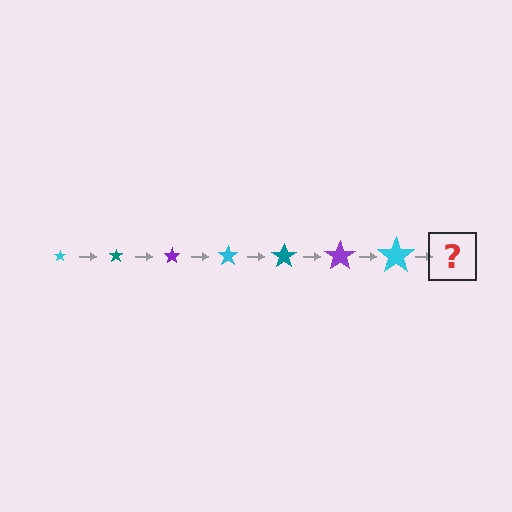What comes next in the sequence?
The next element should be a teal star, larger than the previous one.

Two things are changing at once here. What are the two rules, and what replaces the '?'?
The two rules are that the star grows larger each step and the color cycles through cyan, teal, and purple. The '?' should be a teal star, larger than the previous one.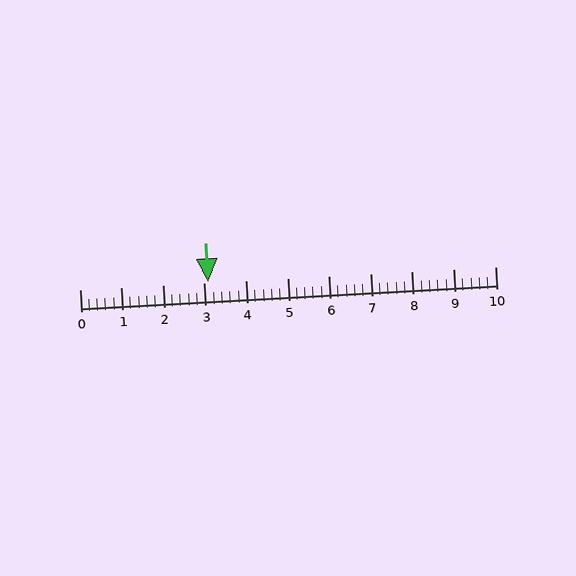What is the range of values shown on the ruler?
The ruler shows values from 0 to 10.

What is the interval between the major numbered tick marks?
The major tick marks are spaced 1 units apart.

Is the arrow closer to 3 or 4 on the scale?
The arrow is closer to 3.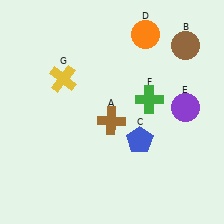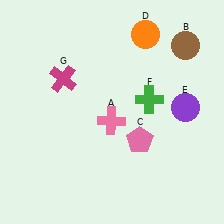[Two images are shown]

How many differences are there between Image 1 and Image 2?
There are 3 differences between the two images.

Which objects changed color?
A changed from brown to pink. C changed from blue to pink. G changed from yellow to magenta.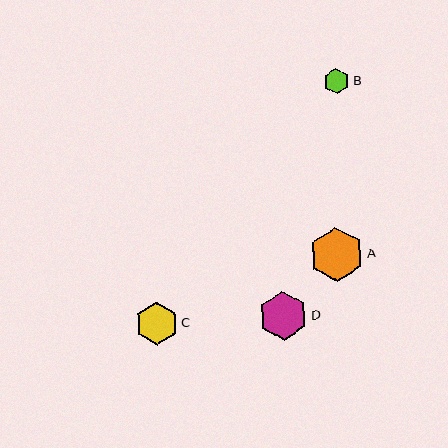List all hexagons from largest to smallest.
From largest to smallest: A, D, C, B.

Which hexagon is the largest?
Hexagon A is the largest with a size of approximately 54 pixels.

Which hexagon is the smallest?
Hexagon B is the smallest with a size of approximately 25 pixels.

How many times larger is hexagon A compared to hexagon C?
Hexagon A is approximately 1.3 times the size of hexagon C.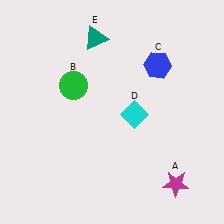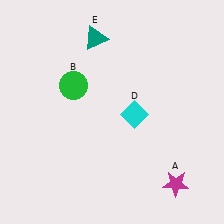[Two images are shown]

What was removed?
The blue hexagon (C) was removed in Image 2.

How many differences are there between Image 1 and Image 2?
There is 1 difference between the two images.